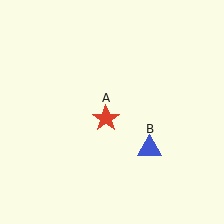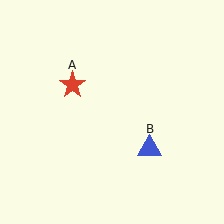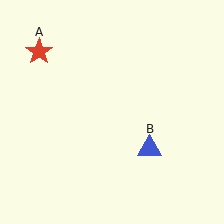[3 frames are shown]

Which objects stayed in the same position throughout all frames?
Blue triangle (object B) remained stationary.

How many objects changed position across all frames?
1 object changed position: red star (object A).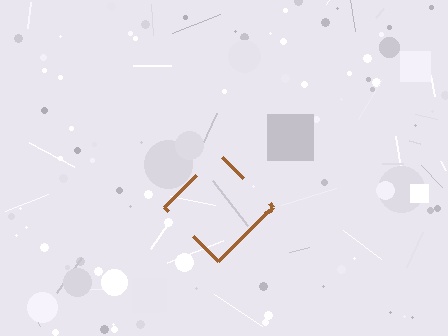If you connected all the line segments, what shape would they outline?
They would outline a diamond.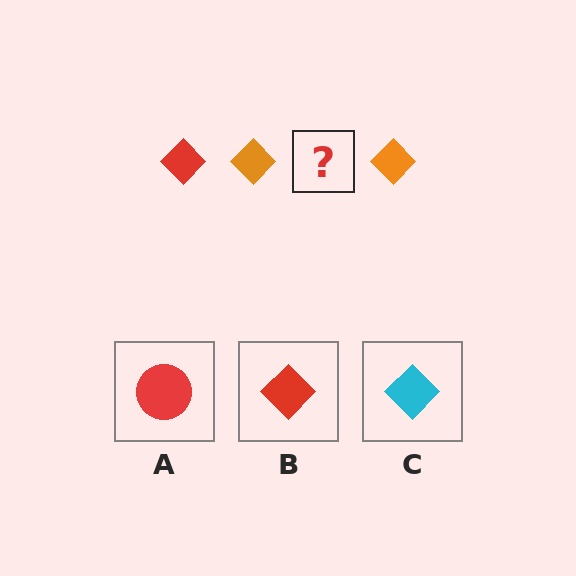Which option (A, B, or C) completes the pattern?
B.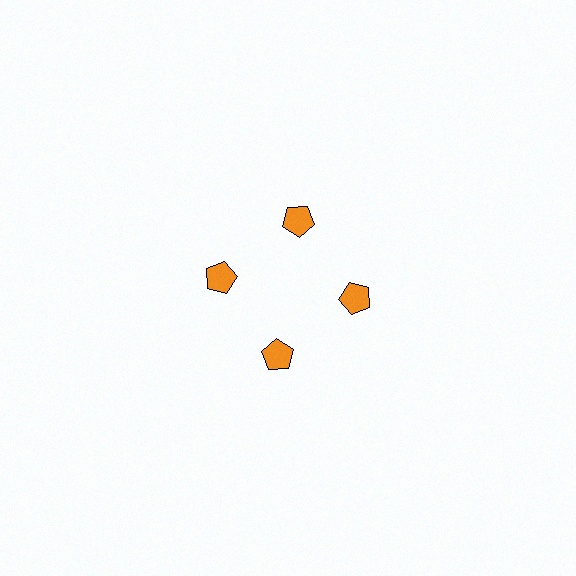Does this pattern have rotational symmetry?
Yes, this pattern has 4-fold rotational symmetry. It looks the same after rotating 90 degrees around the center.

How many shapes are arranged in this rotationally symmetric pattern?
There are 4 shapes, arranged in 4 groups of 1.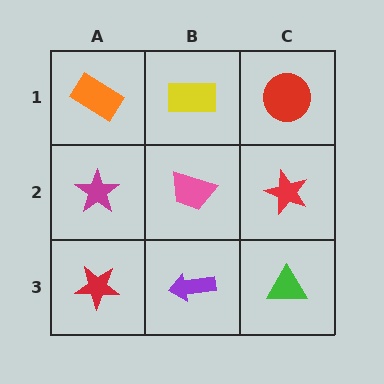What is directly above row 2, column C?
A red circle.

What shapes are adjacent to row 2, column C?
A red circle (row 1, column C), a green triangle (row 3, column C), a pink trapezoid (row 2, column B).